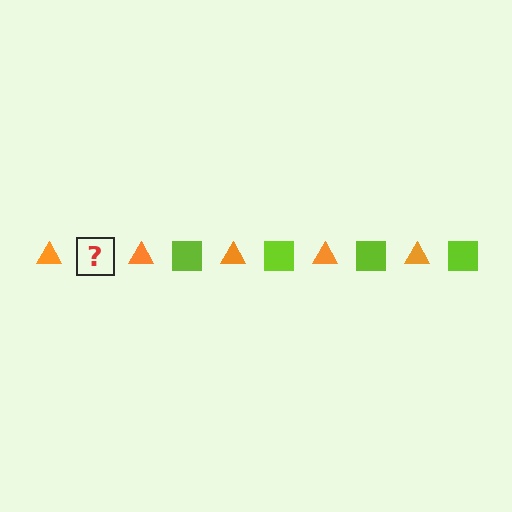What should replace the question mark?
The question mark should be replaced with a lime square.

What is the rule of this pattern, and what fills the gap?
The rule is that the pattern alternates between orange triangle and lime square. The gap should be filled with a lime square.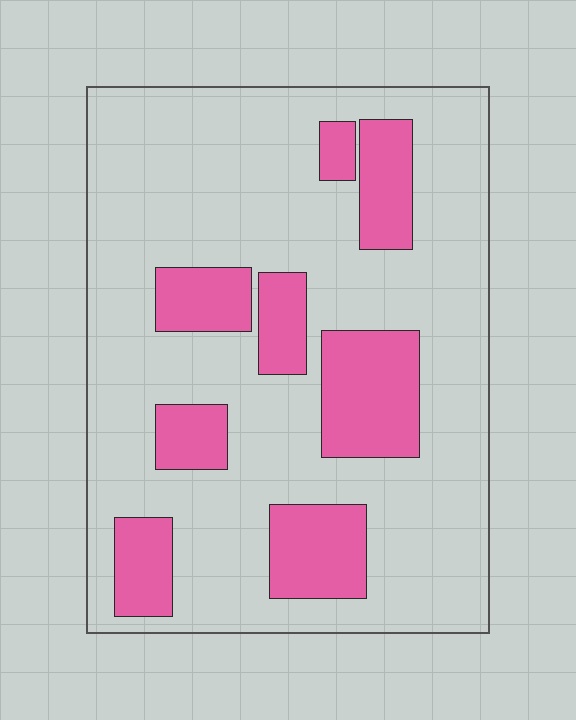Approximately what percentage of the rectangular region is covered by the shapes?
Approximately 25%.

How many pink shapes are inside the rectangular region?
8.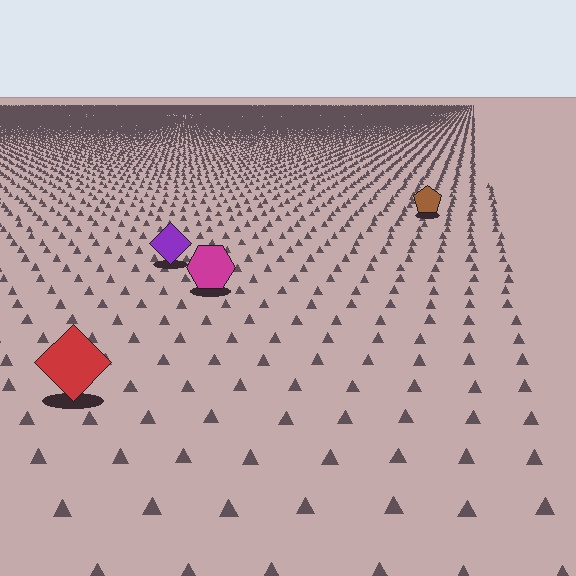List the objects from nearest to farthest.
From nearest to farthest: the red diamond, the magenta hexagon, the purple diamond, the brown pentagon.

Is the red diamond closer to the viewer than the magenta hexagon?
Yes. The red diamond is closer — you can tell from the texture gradient: the ground texture is coarser near it.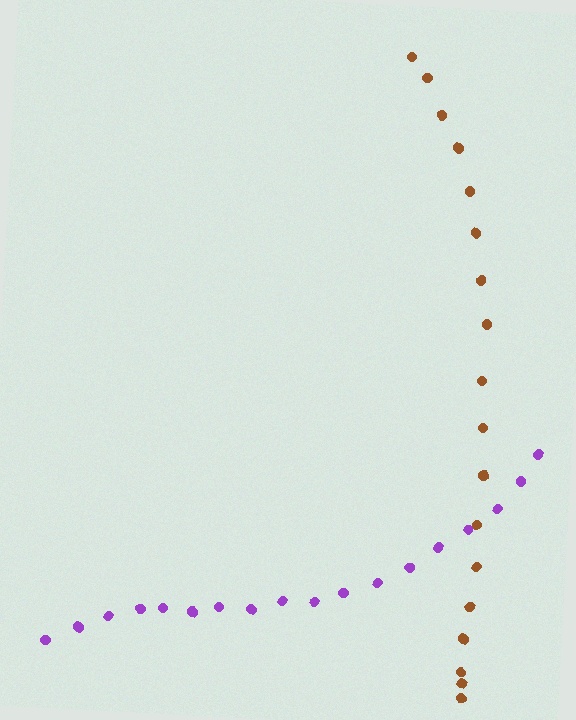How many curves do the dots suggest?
There are 2 distinct paths.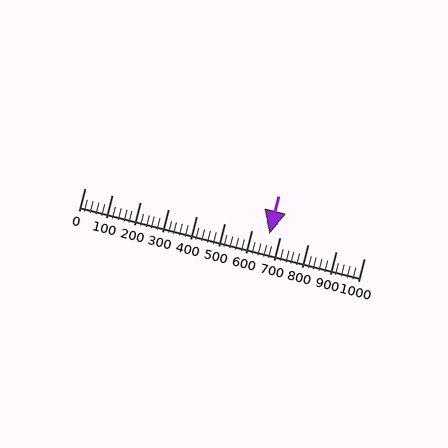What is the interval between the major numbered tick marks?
The major tick marks are spaced 100 units apart.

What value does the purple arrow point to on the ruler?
The purple arrow points to approximately 660.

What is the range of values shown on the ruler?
The ruler shows values from 0 to 1000.